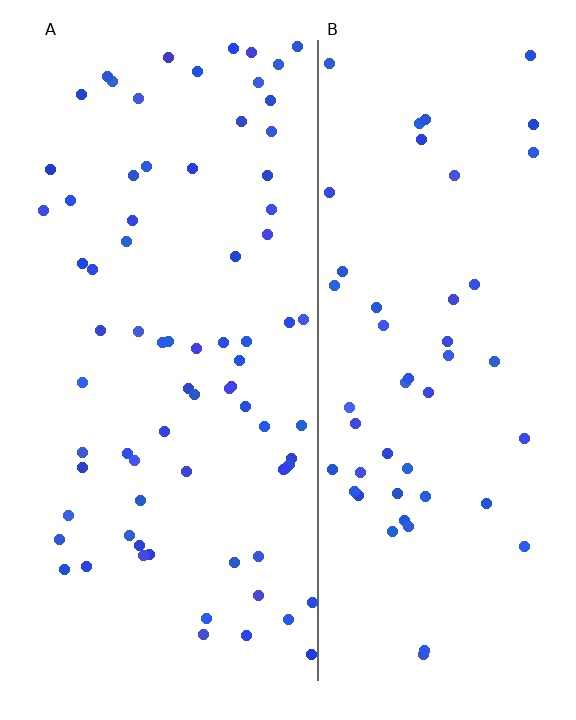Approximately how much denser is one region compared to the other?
Approximately 1.5× — region A over region B.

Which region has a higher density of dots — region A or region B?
A (the left).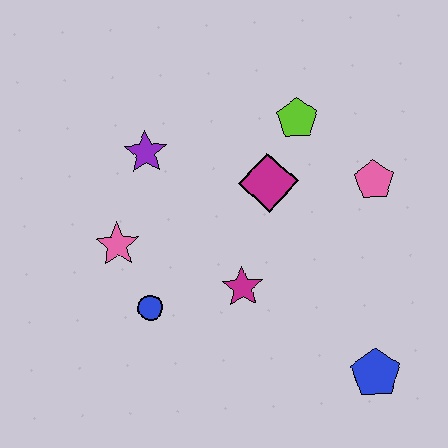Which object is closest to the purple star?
The pink star is closest to the purple star.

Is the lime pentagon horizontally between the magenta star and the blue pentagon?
Yes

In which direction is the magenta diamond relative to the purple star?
The magenta diamond is to the right of the purple star.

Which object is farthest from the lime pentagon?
The blue pentagon is farthest from the lime pentagon.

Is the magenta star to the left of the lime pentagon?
Yes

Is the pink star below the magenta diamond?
Yes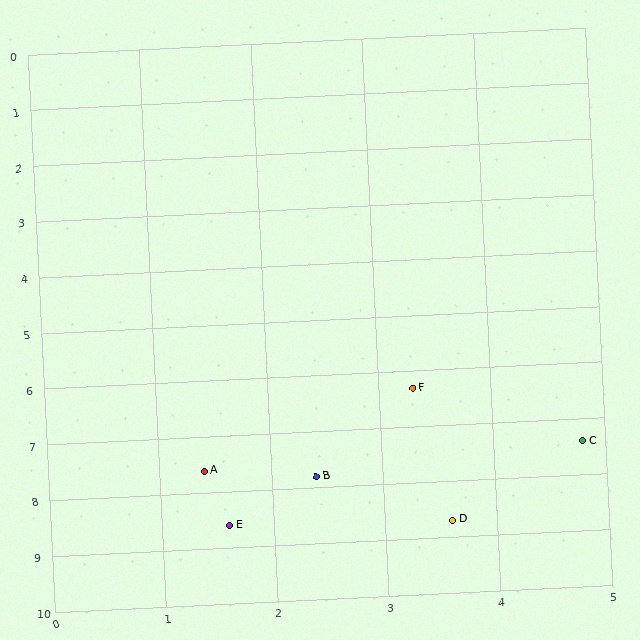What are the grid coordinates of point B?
Point B is at approximately (2.4, 7.8).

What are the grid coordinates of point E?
Point E is at approximately (1.6, 8.6).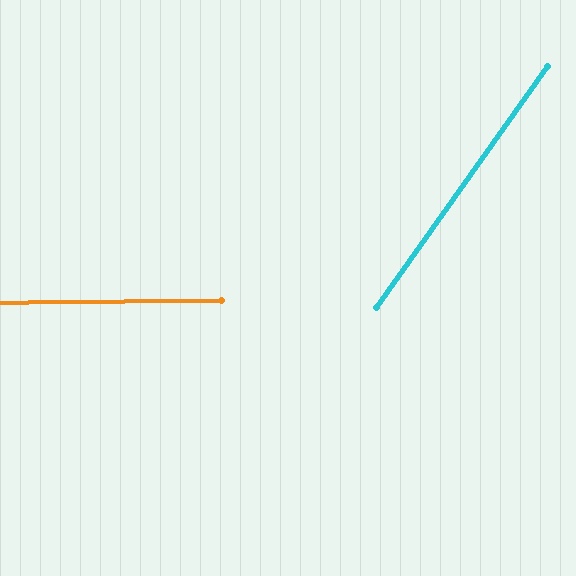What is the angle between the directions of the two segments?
Approximately 54 degrees.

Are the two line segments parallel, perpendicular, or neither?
Neither parallel nor perpendicular — they differ by about 54°.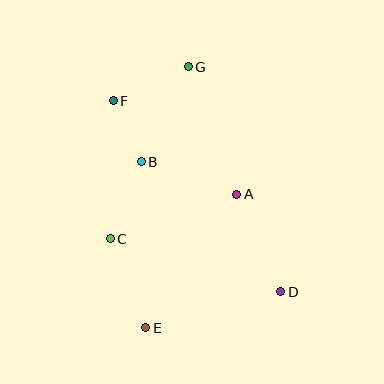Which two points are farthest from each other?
Points E and G are farthest from each other.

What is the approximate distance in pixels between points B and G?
The distance between B and G is approximately 106 pixels.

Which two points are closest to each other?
Points B and F are closest to each other.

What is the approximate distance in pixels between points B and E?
The distance between B and E is approximately 166 pixels.